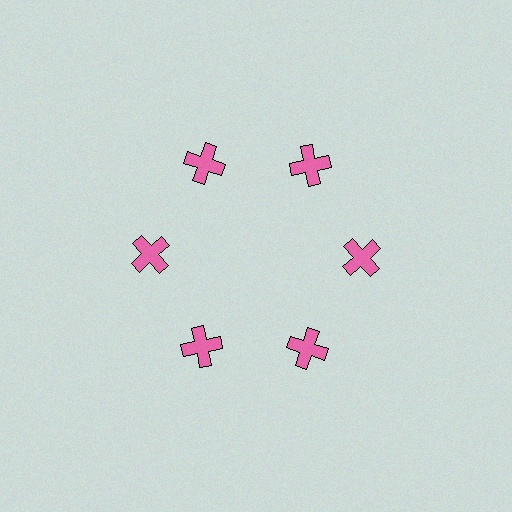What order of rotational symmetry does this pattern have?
This pattern has 6-fold rotational symmetry.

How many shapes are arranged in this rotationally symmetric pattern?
There are 6 shapes, arranged in 6 groups of 1.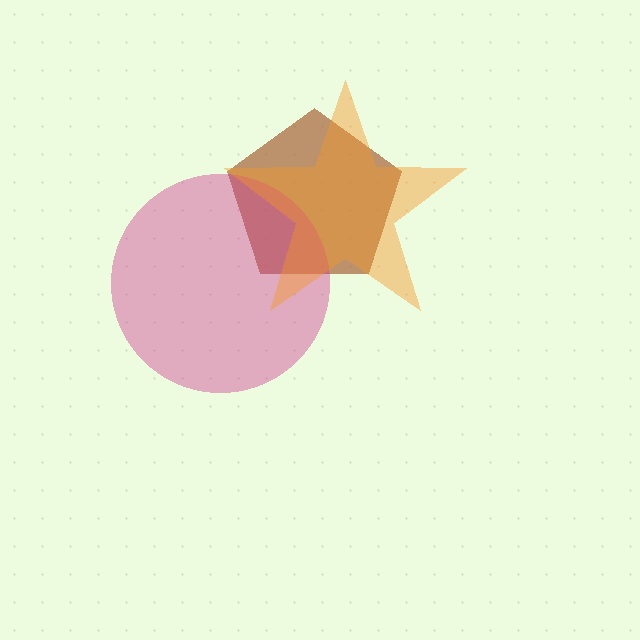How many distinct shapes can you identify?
There are 3 distinct shapes: a brown pentagon, a magenta circle, an orange star.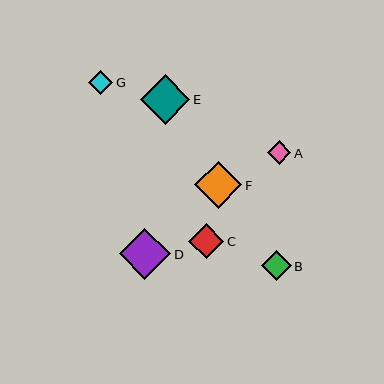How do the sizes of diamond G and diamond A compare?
Diamond G and diamond A are approximately the same size.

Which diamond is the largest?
Diamond D is the largest with a size of approximately 51 pixels.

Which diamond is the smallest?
Diamond A is the smallest with a size of approximately 24 pixels.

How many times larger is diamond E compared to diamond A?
Diamond E is approximately 2.1 times the size of diamond A.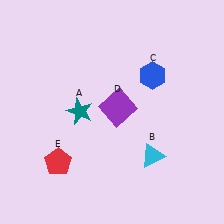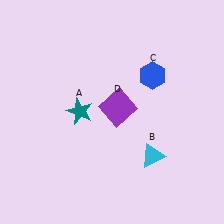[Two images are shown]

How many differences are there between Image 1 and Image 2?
There is 1 difference between the two images.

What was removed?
The red pentagon (E) was removed in Image 2.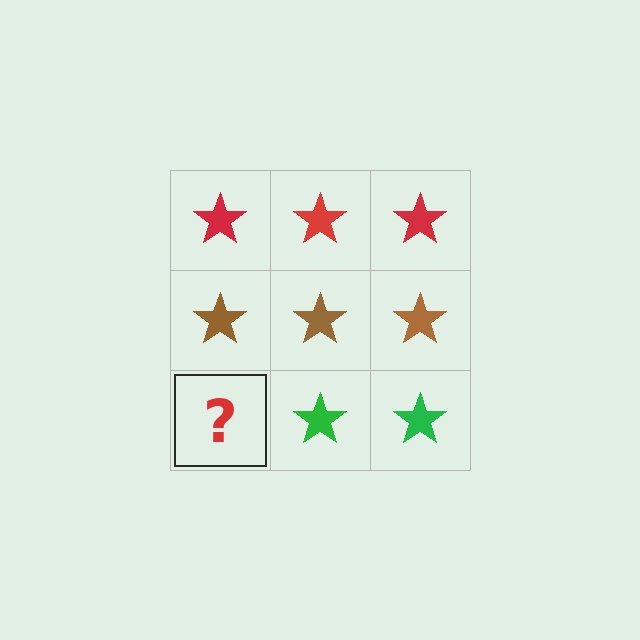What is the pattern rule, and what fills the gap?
The rule is that each row has a consistent color. The gap should be filled with a green star.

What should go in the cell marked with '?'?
The missing cell should contain a green star.